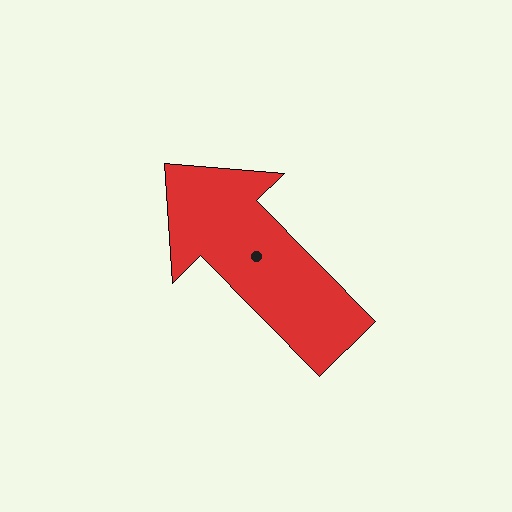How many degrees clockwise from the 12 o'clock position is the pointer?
Approximately 315 degrees.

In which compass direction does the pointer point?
Northwest.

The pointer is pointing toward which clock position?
Roughly 11 o'clock.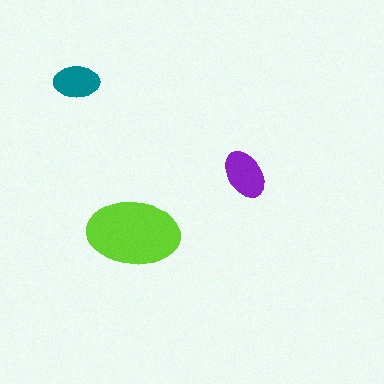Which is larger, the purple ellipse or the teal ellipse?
The purple one.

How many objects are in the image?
There are 3 objects in the image.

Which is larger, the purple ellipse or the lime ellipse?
The lime one.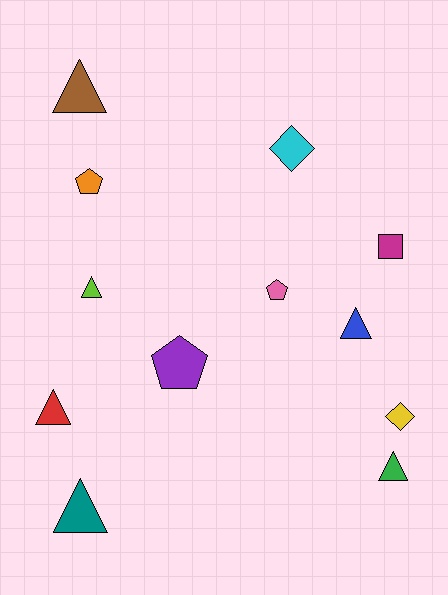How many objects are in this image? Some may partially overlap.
There are 12 objects.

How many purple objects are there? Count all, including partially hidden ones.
There is 1 purple object.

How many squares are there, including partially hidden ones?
There is 1 square.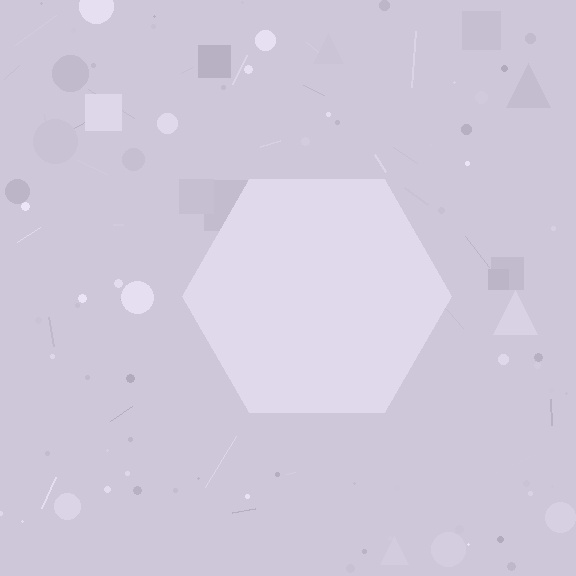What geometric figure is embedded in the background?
A hexagon is embedded in the background.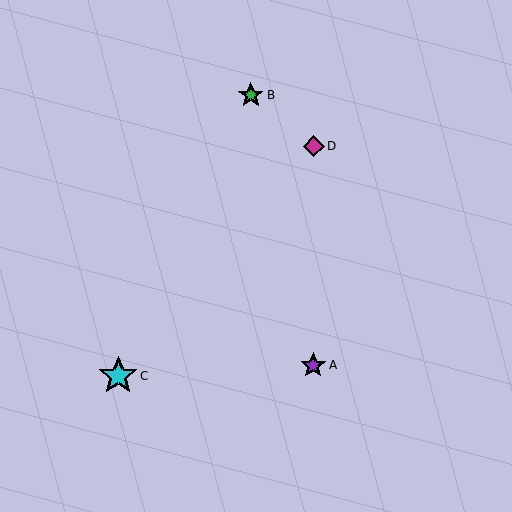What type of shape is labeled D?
Shape D is a magenta diamond.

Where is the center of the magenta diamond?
The center of the magenta diamond is at (314, 146).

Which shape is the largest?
The cyan star (labeled C) is the largest.